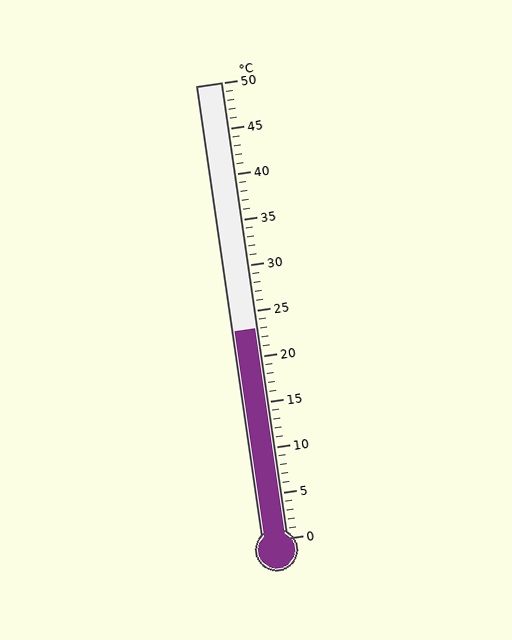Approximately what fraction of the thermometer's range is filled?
The thermometer is filled to approximately 45% of its range.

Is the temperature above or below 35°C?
The temperature is below 35°C.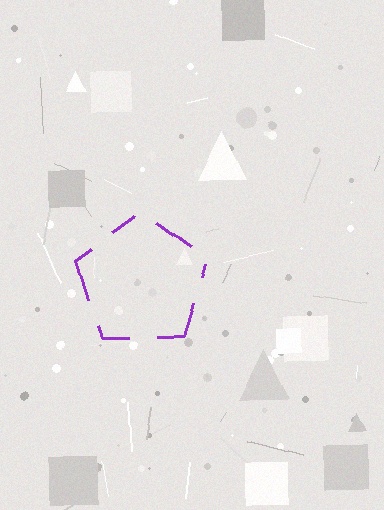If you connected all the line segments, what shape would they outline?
They would outline a pentagon.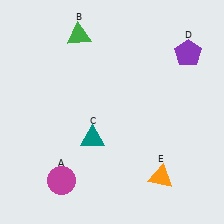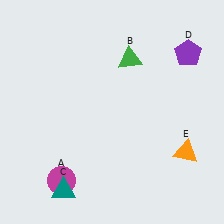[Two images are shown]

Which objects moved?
The objects that moved are: the green triangle (B), the teal triangle (C), the orange triangle (E).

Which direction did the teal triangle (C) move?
The teal triangle (C) moved down.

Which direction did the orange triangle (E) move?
The orange triangle (E) moved right.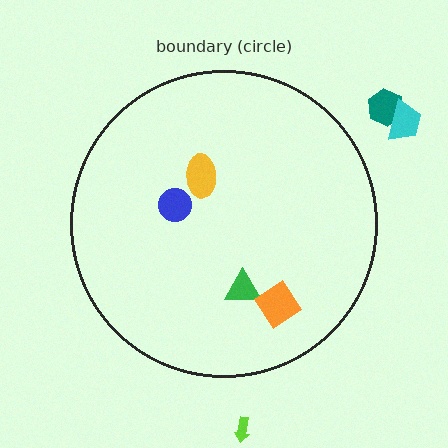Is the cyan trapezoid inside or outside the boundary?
Outside.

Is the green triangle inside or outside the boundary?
Inside.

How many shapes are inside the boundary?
4 inside, 3 outside.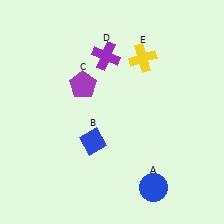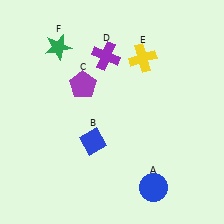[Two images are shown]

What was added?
A green star (F) was added in Image 2.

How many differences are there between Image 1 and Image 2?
There is 1 difference between the two images.